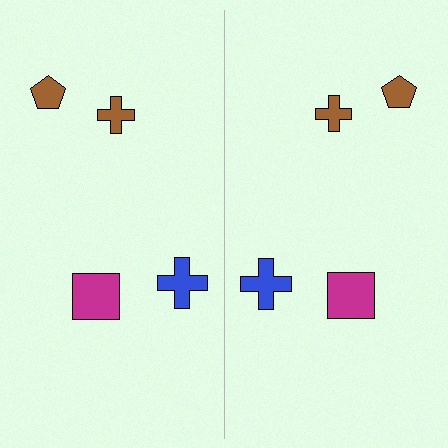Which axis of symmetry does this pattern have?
The pattern has a vertical axis of symmetry running through the center of the image.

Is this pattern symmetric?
Yes, this pattern has bilateral (reflection) symmetry.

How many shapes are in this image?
There are 8 shapes in this image.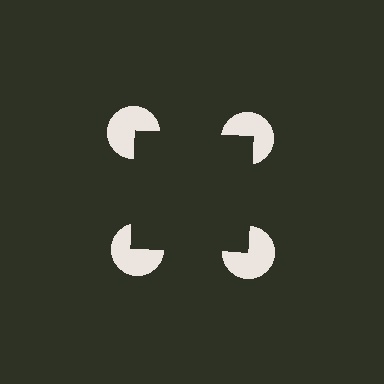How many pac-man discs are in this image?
There are 4 — one at each vertex of the illusory square.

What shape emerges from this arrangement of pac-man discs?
An illusory square — its edges are inferred from the aligned wedge cuts in the pac-man discs, not physically drawn.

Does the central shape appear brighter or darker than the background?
It typically appears slightly darker than the background, even though no actual brightness change is drawn.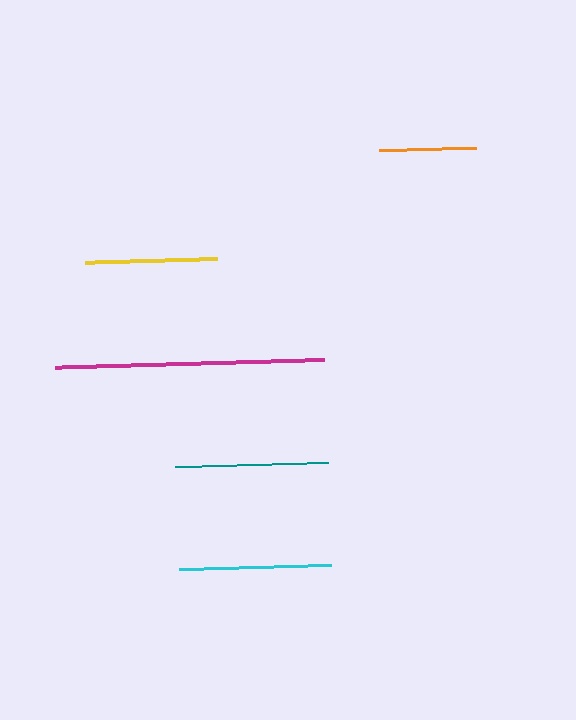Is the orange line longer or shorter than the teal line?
The teal line is longer than the orange line.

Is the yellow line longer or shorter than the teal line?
The teal line is longer than the yellow line.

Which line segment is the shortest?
The orange line is the shortest at approximately 97 pixels.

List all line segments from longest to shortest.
From longest to shortest: magenta, teal, cyan, yellow, orange.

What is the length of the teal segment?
The teal segment is approximately 153 pixels long.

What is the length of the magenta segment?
The magenta segment is approximately 269 pixels long.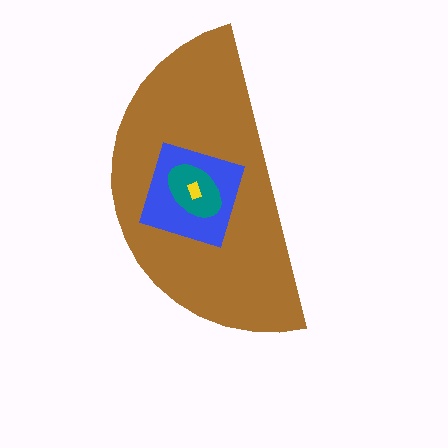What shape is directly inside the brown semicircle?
The blue diamond.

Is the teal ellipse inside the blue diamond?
Yes.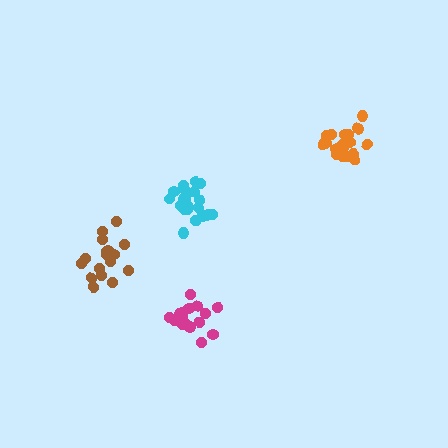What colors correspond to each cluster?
The clusters are colored: brown, cyan, orange, magenta.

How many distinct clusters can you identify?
There are 4 distinct clusters.